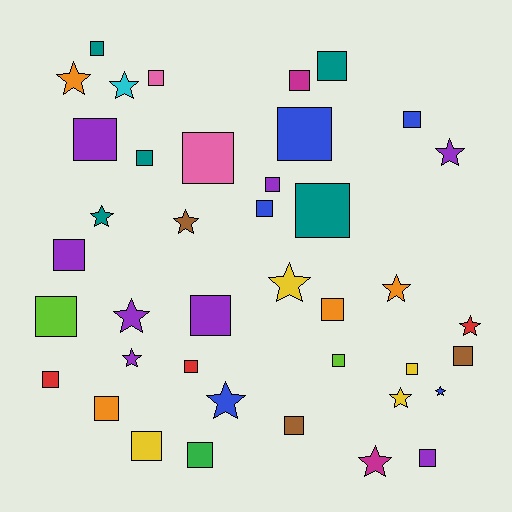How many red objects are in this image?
There are 3 red objects.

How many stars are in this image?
There are 14 stars.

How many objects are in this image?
There are 40 objects.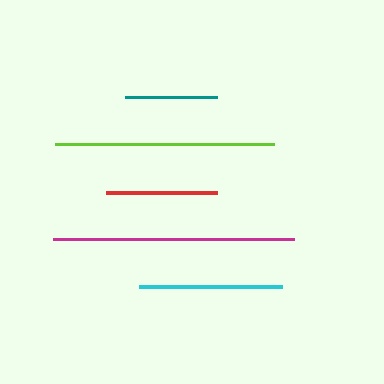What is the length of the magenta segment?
The magenta segment is approximately 241 pixels long.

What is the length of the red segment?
The red segment is approximately 111 pixels long.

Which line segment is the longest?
The magenta line is the longest at approximately 241 pixels.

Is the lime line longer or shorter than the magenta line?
The magenta line is longer than the lime line.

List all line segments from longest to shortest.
From longest to shortest: magenta, lime, cyan, red, teal.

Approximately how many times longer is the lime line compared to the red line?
The lime line is approximately 2.0 times the length of the red line.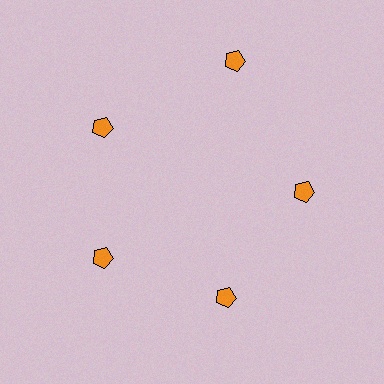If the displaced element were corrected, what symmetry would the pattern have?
It would have 5-fold rotational symmetry — the pattern would map onto itself every 72 degrees.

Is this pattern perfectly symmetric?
No. The 5 orange pentagons are arranged in a ring, but one element near the 1 o'clock position is pushed outward from the center, breaking the 5-fold rotational symmetry.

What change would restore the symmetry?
The symmetry would be restored by moving it inward, back onto the ring so that all 5 pentagons sit at equal angles and equal distance from the center.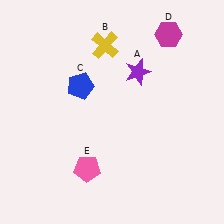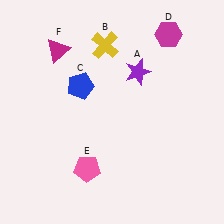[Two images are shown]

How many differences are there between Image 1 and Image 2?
There is 1 difference between the two images.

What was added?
A magenta triangle (F) was added in Image 2.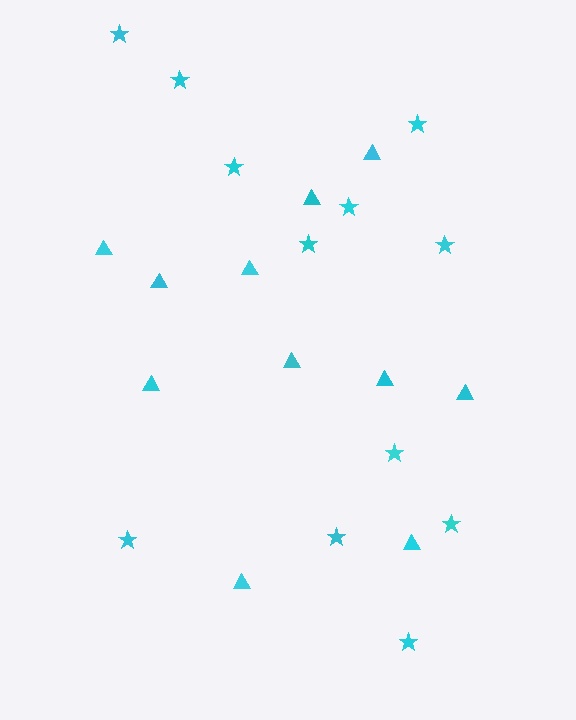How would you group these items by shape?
There are 2 groups: one group of stars (12) and one group of triangles (11).